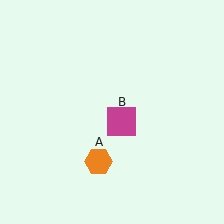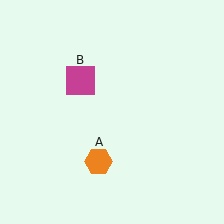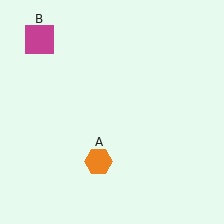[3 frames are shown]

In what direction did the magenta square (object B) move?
The magenta square (object B) moved up and to the left.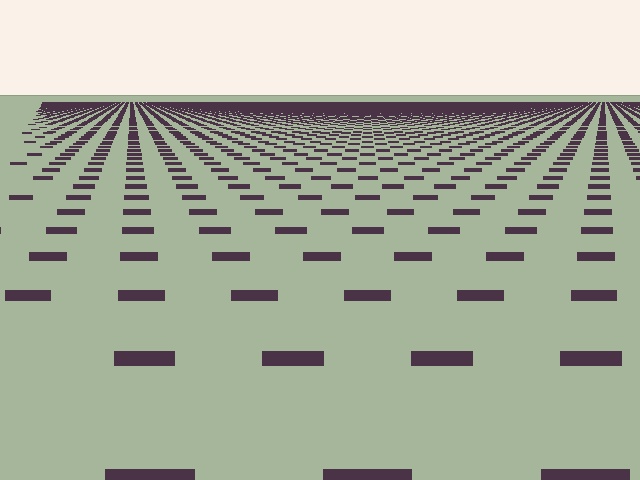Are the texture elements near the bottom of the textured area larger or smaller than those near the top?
Larger. Near the bottom, elements are closer to the viewer and appear at a bigger on-screen size.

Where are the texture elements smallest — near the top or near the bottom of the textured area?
Near the top.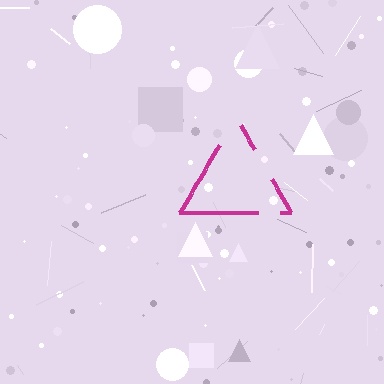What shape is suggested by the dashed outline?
The dashed outline suggests a triangle.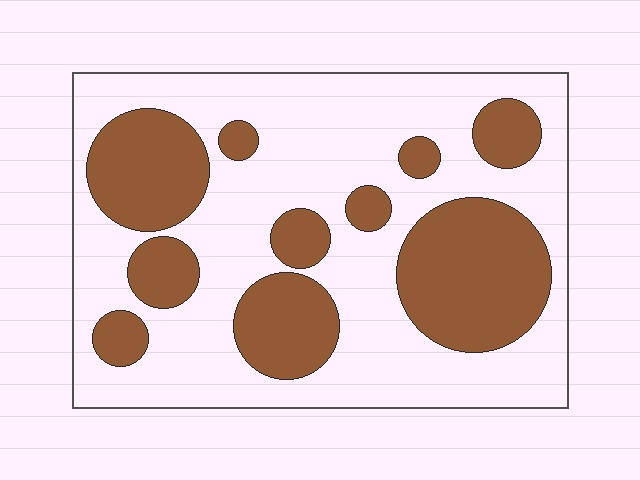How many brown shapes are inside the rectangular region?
10.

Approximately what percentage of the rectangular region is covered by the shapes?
Approximately 35%.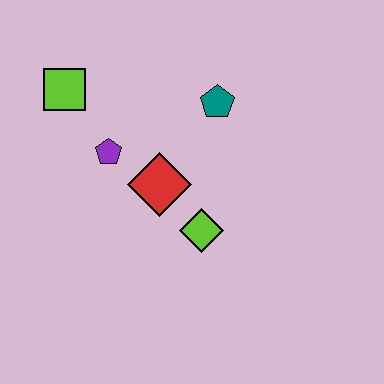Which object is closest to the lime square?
The purple pentagon is closest to the lime square.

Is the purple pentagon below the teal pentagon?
Yes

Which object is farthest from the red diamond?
The lime square is farthest from the red diamond.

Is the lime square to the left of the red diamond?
Yes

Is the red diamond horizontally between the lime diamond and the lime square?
Yes